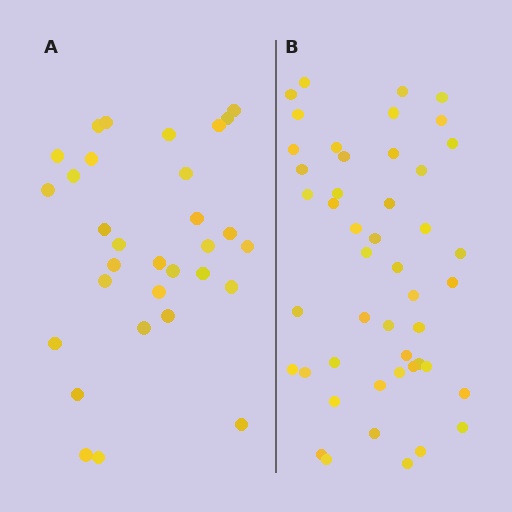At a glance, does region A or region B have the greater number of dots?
Region B (the right region) has more dots.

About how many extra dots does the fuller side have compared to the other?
Region B has approximately 15 more dots than region A.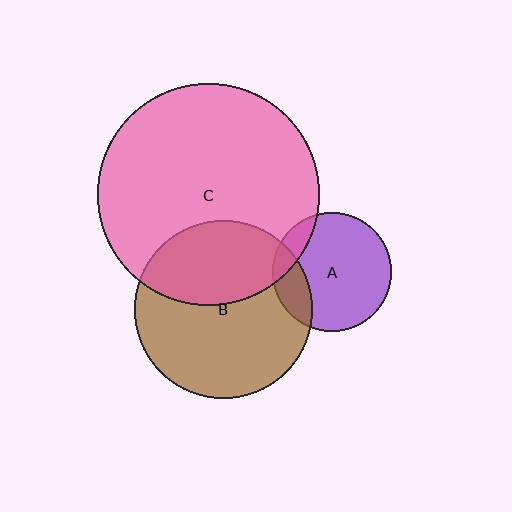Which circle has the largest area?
Circle C (pink).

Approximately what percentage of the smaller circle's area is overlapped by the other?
Approximately 20%.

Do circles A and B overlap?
Yes.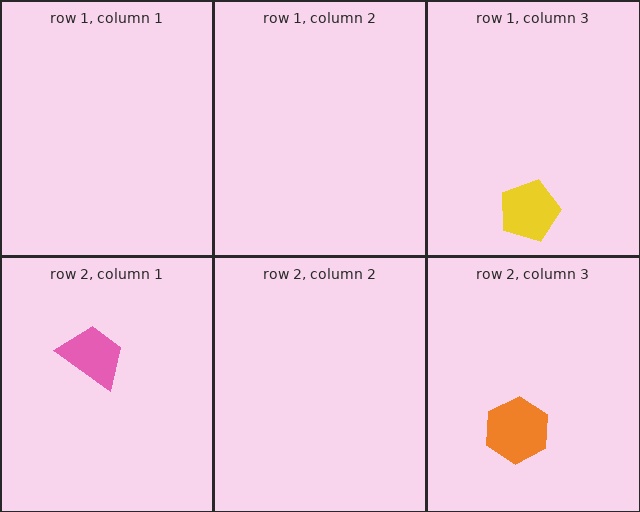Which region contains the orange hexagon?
The row 2, column 3 region.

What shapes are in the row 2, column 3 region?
The orange hexagon.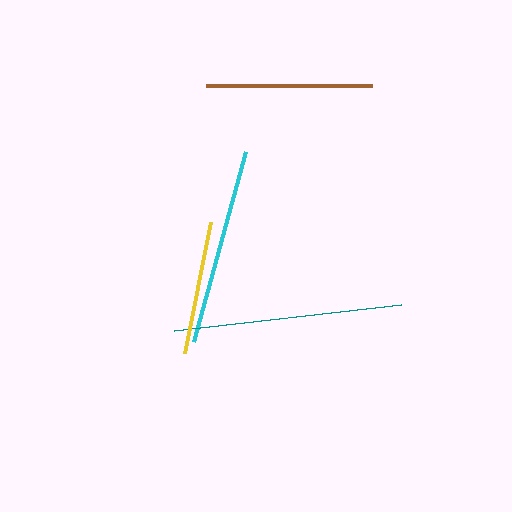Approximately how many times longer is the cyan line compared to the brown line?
The cyan line is approximately 1.2 times the length of the brown line.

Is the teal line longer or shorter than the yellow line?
The teal line is longer than the yellow line.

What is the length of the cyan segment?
The cyan segment is approximately 197 pixels long.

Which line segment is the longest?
The teal line is the longest at approximately 229 pixels.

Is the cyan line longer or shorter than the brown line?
The cyan line is longer than the brown line.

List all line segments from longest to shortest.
From longest to shortest: teal, cyan, brown, yellow.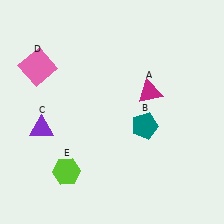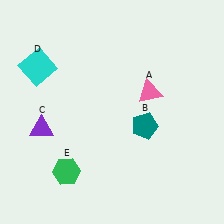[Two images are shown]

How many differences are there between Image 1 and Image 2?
There are 3 differences between the two images.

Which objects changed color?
A changed from magenta to pink. D changed from pink to cyan. E changed from lime to green.